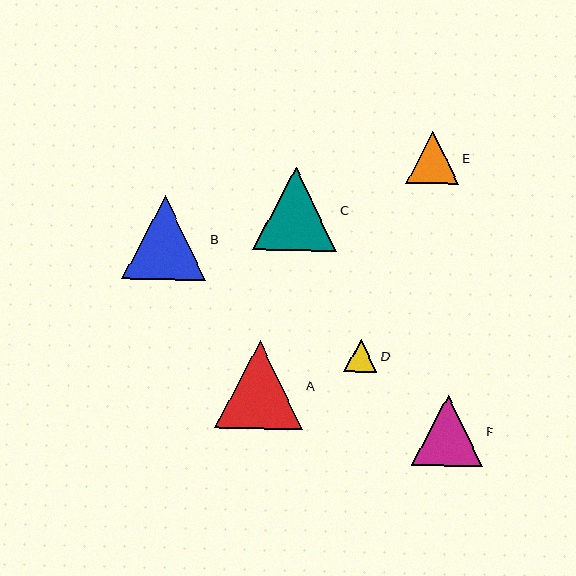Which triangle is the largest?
Triangle A is the largest with a size of approximately 88 pixels.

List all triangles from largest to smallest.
From largest to smallest: A, B, C, F, E, D.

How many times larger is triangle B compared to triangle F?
Triangle B is approximately 1.2 times the size of triangle F.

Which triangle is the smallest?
Triangle D is the smallest with a size of approximately 33 pixels.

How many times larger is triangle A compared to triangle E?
Triangle A is approximately 1.7 times the size of triangle E.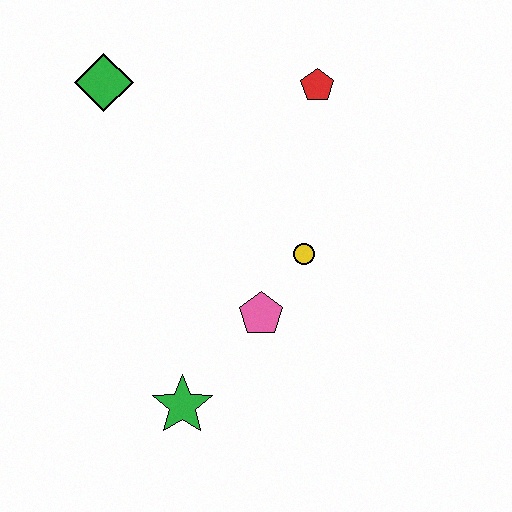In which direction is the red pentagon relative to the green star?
The red pentagon is above the green star.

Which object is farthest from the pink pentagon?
The green diamond is farthest from the pink pentagon.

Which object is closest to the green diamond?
The red pentagon is closest to the green diamond.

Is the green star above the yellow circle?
No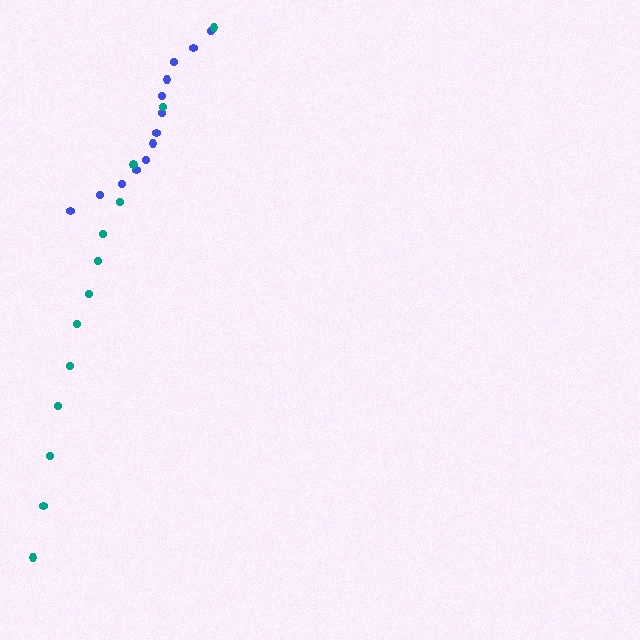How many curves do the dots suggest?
There are 2 distinct paths.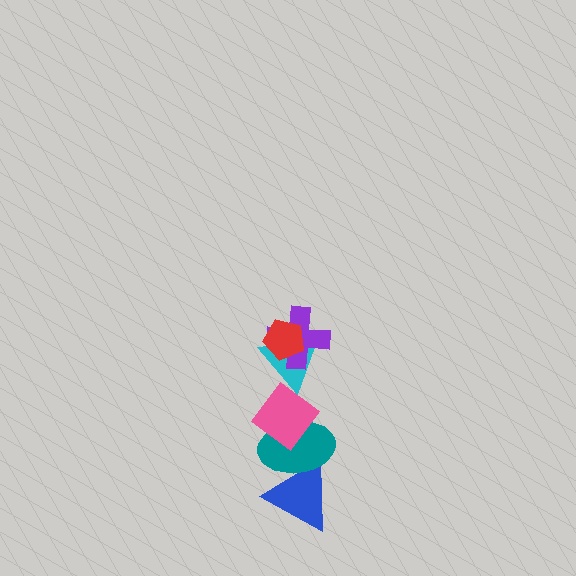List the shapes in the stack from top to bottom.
From top to bottom: the red pentagon, the purple cross, the cyan triangle, the pink diamond, the teal ellipse, the blue triangle.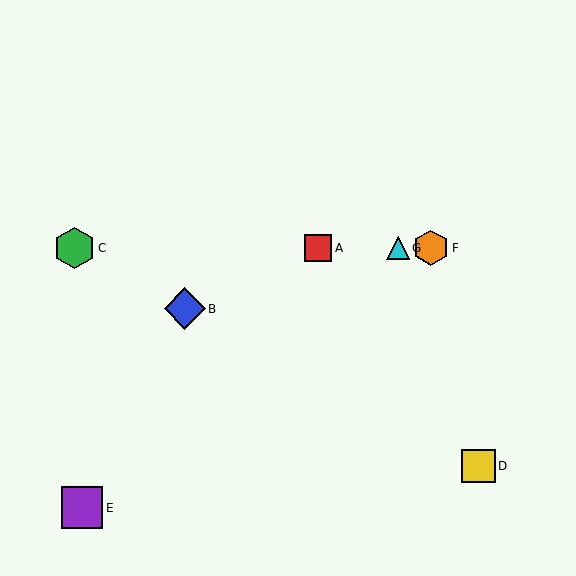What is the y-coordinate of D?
Object D is at y≈466.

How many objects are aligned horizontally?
4 objects (A, C, F, G) are aligned horizontally.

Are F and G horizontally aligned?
Yes, both are at y≈248.